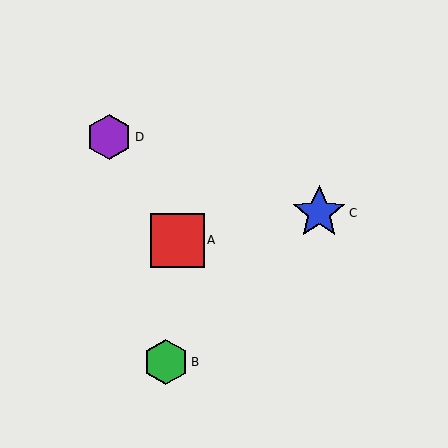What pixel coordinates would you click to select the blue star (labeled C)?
Click at (319, 213) to select the blue star C.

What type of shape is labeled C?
Shape C is a blue star.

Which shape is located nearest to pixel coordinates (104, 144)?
The purple hexagon (labeled D) at (109, 137) is nearest to that location.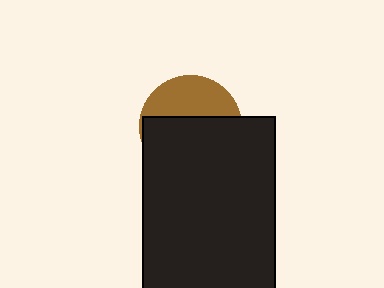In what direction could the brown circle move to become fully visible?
The brown circle could move up. That would shift it out from behind the black rectangle entirely.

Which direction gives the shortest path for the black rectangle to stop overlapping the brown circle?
Moving down gives the shortest separation.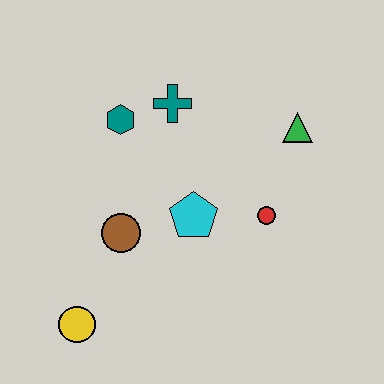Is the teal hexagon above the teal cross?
No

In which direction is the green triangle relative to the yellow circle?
The green triangle is to the right of the yellow circle.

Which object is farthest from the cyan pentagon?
The yellow circle is farthest from the cyan pentagon.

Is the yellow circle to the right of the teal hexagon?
No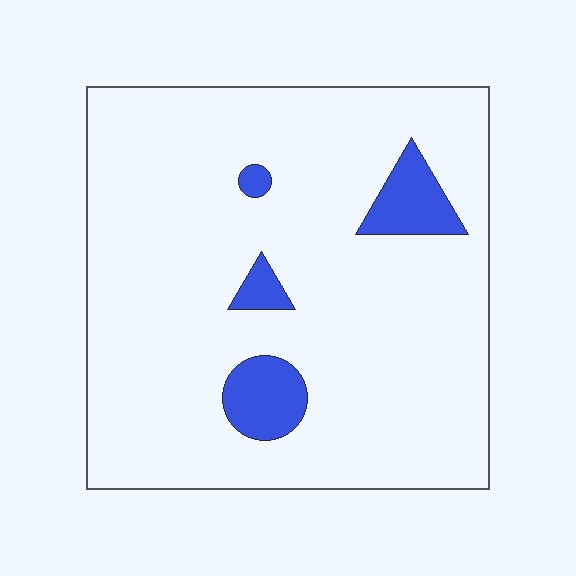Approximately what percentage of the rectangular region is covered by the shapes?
Approximately 10%.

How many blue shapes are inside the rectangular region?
4.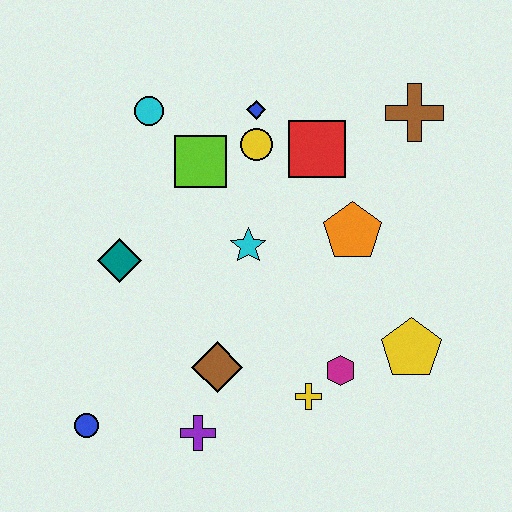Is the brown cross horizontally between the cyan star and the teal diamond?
No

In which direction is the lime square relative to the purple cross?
The lime square is above the purple cross.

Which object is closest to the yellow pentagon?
The magenta hexagon is closest to the yellow pentagon.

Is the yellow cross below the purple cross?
No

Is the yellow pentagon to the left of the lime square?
No